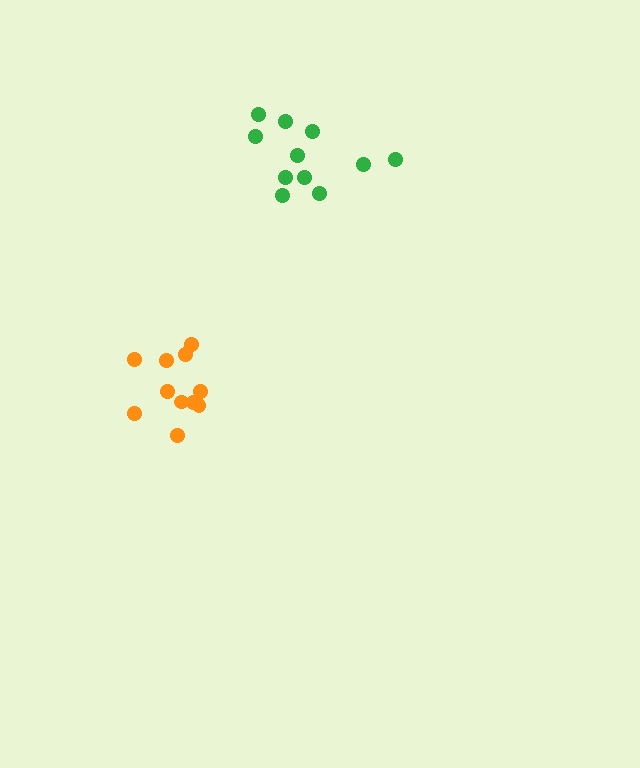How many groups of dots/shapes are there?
There are 2 groups.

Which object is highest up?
The green cluster is topmost.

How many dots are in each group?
Group 1: 11 dots, Group 2: 11 dots (22 total).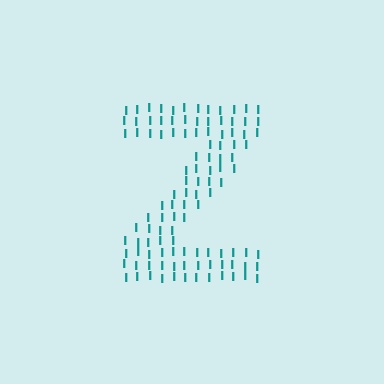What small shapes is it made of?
It is made of small letter I's.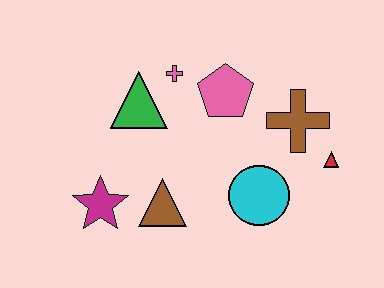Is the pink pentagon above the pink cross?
No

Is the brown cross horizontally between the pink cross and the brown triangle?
No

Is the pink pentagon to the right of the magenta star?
Yes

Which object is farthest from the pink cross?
The red triangle is farthest from the pink cross.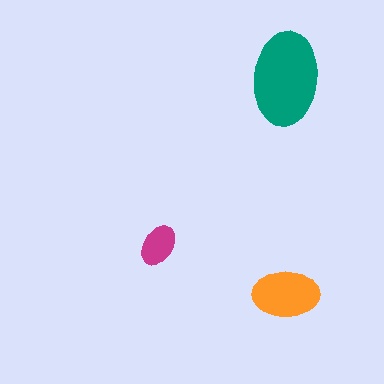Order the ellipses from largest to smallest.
the teal one, the orange one, the magenta one.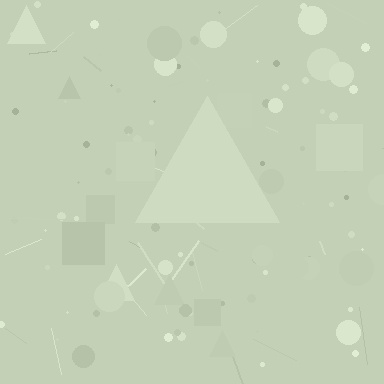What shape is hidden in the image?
A triangle is hidden in the image.